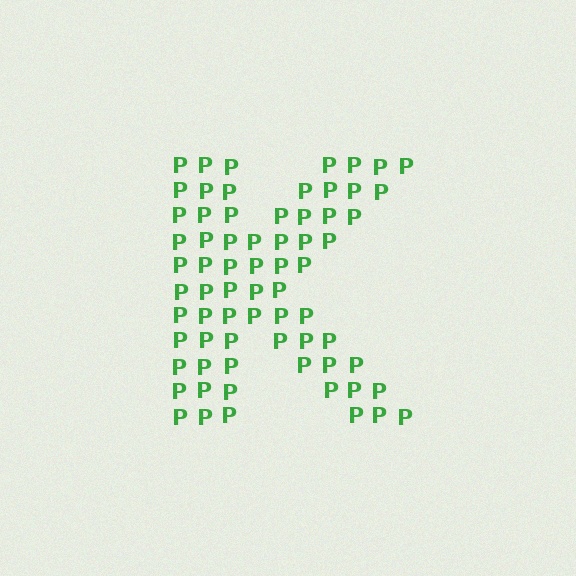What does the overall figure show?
The overall figure shows the letter K.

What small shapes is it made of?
It is made of small letter P's.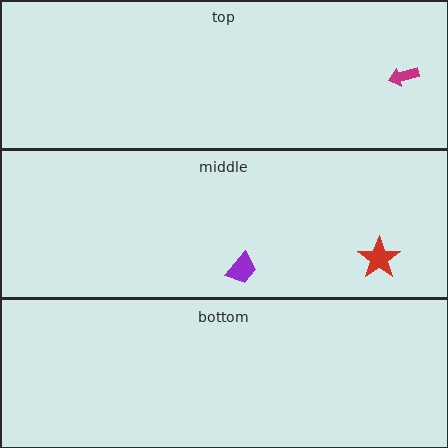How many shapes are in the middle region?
2.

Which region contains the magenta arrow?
The top region.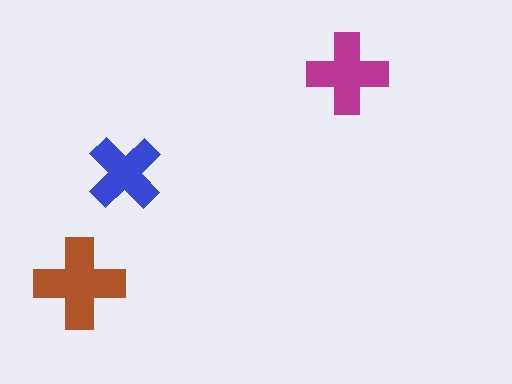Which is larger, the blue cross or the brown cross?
The brown one.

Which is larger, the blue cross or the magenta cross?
The magenta one.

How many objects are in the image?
There are 3 objects in the image.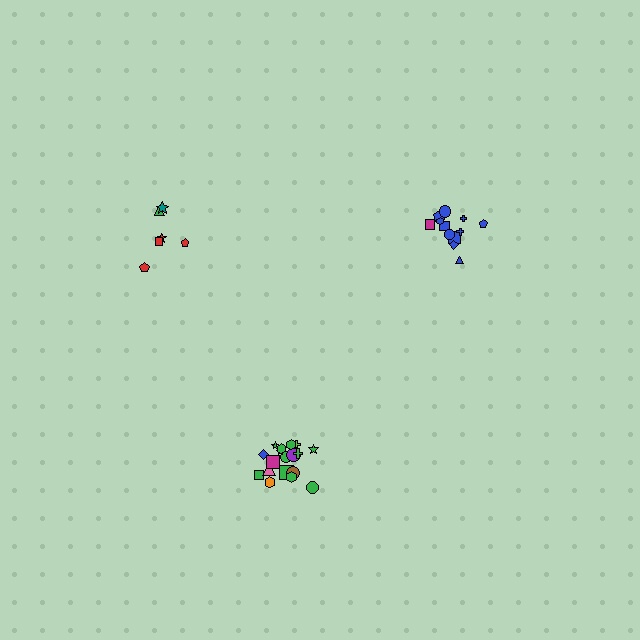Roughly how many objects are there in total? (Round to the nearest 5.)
Roughly 35 objects in total.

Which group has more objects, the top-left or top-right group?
The top-right group.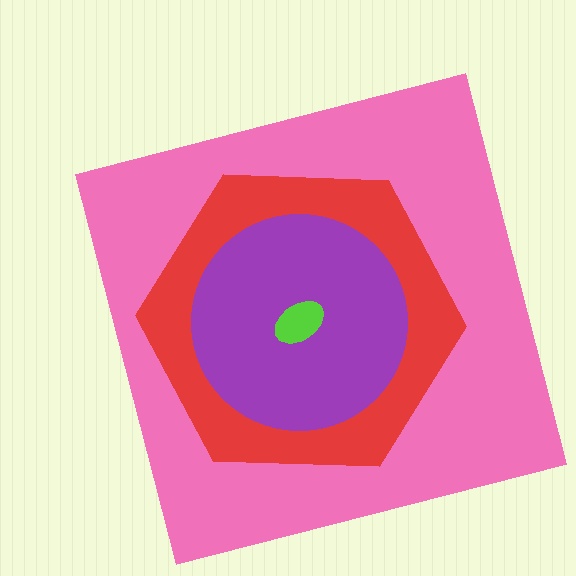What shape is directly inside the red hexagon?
The purple circle.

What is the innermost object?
The lime ellipse.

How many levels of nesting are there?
4.